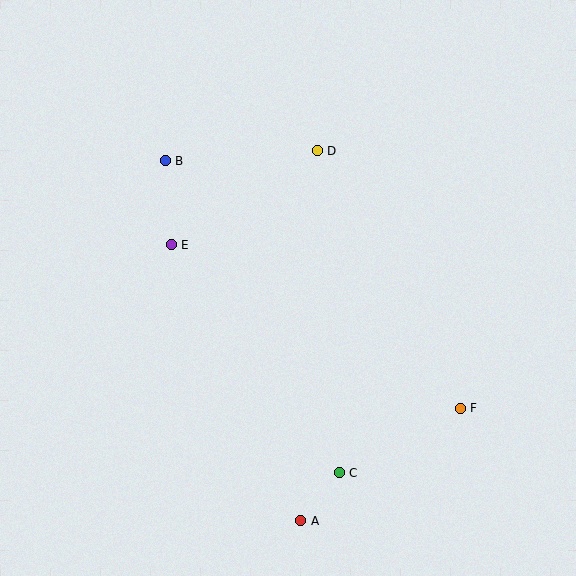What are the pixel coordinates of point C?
Point C is at (339, 473).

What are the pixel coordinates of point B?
Point B is at (165, 161).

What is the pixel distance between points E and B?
The distance between E and B is 84 pixels.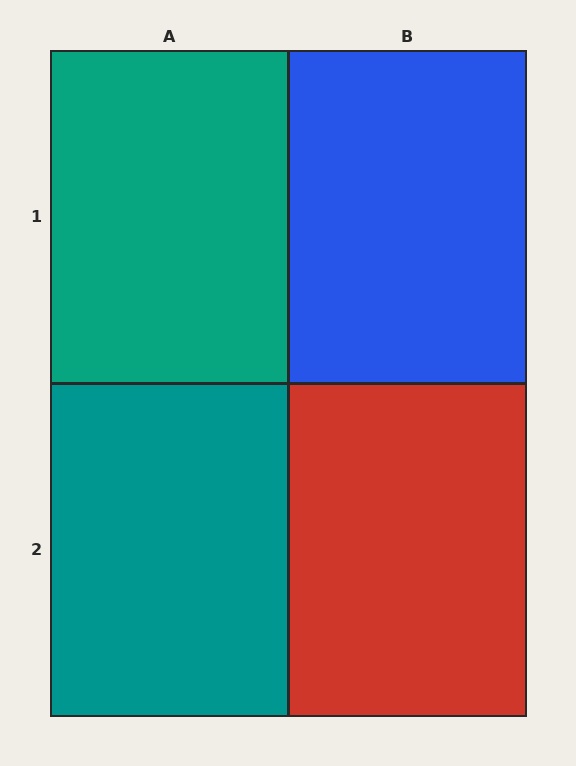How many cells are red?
1 cell is red.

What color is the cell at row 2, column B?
Red.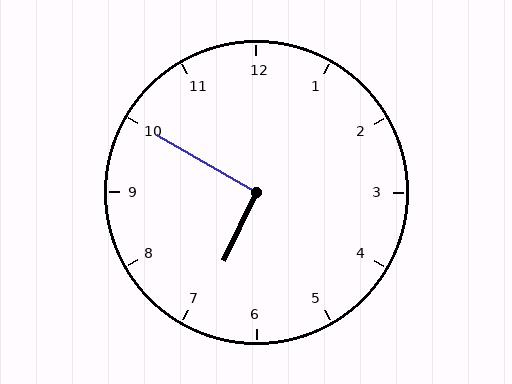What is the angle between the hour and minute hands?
Approximately 95 degrees.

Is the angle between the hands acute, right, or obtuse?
It is right.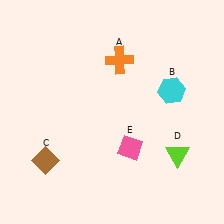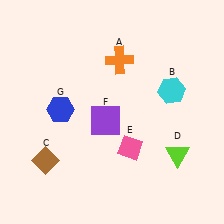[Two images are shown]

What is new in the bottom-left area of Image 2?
A purple square (F) was added in the bottom-left area of Image 2.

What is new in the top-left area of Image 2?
A blue hexagon (G) was added in the top-left area of Image 2.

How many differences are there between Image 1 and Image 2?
There are 2 differences between the two images.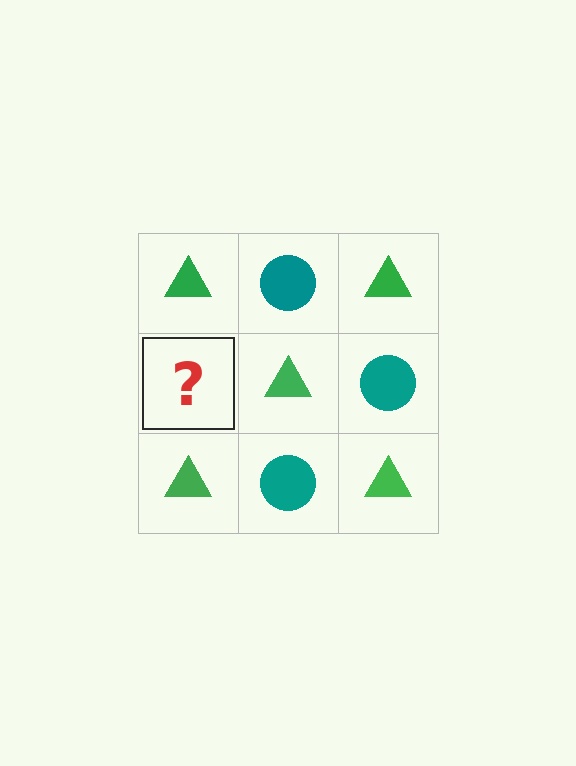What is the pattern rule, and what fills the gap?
The rule is that it alternates green triangle and teal circle in a checkerboard pattern. The gap should be filled with a teal circle.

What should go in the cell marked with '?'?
The missing cell should contain a teal circle.